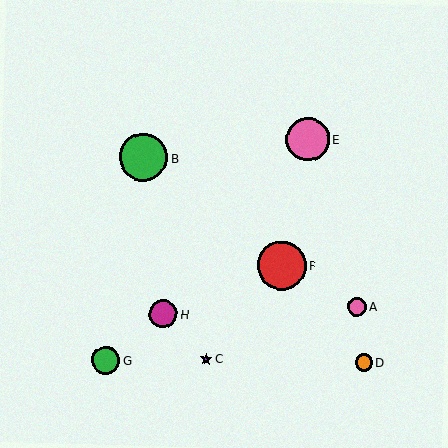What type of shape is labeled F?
Shape F is a red circle.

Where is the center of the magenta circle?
The center of the magenta circle is at (163, 314).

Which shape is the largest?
The red circle (labeled F) is the largest.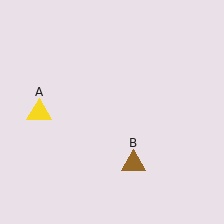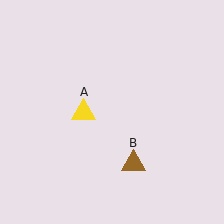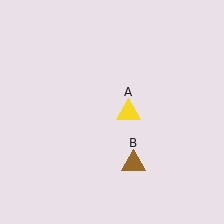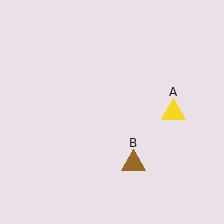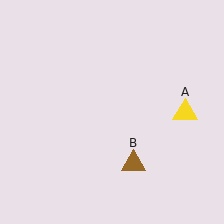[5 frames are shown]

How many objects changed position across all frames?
1 object changed position: yellow triangle (object A).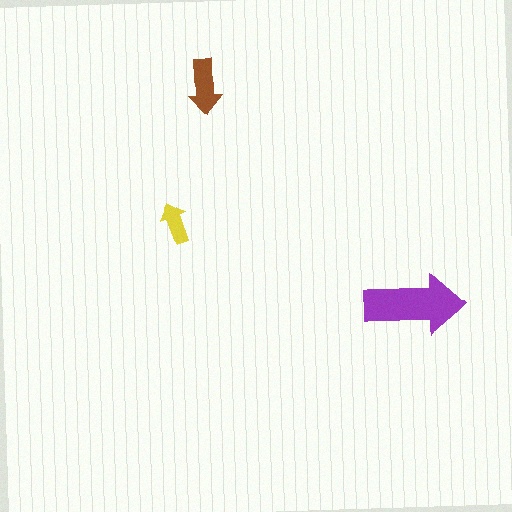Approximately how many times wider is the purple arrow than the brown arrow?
About 2 times wider.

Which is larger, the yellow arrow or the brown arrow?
The brown one.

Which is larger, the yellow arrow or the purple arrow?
The purple one.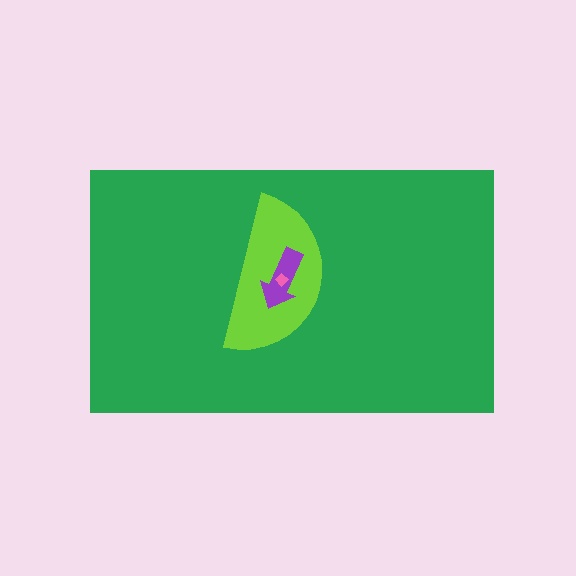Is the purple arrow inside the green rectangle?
Yes.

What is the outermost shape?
The green rectangle.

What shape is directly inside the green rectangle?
The lime semicircle.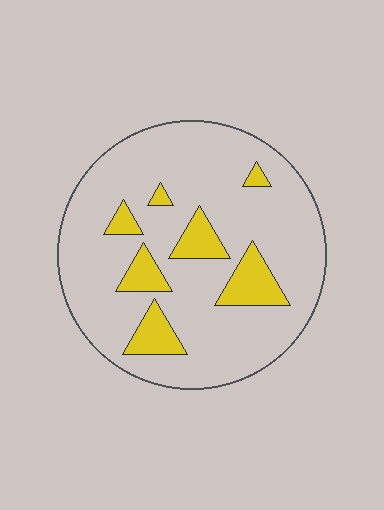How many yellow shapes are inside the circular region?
7.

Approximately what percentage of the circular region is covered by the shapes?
Approximately 15%.